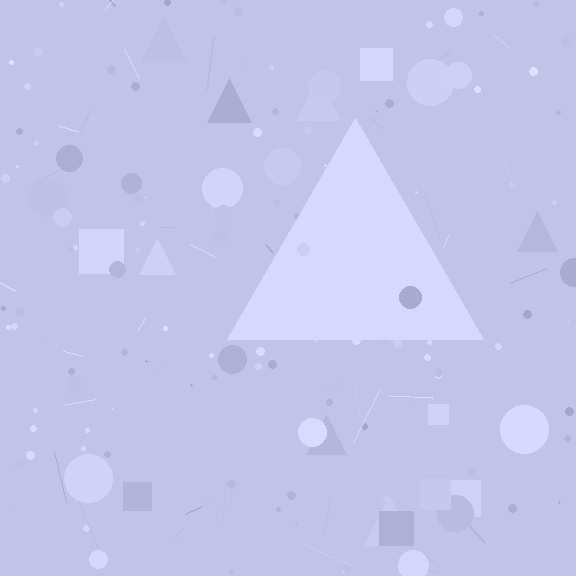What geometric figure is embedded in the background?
A triangle is embedded in the background.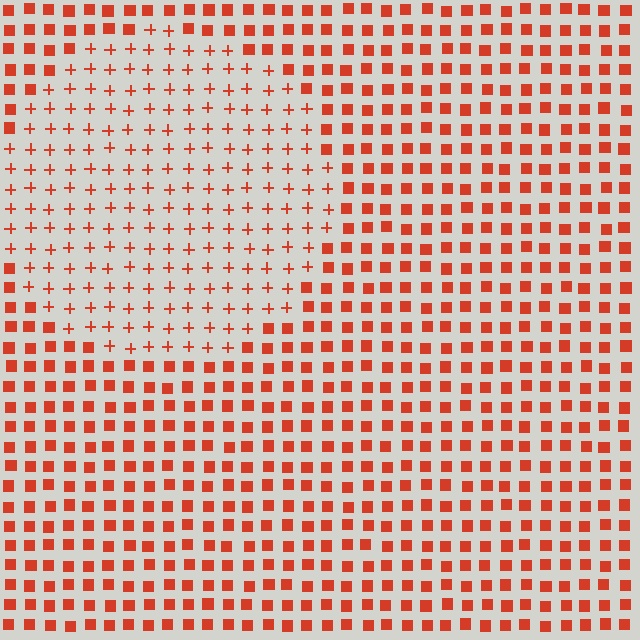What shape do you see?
I see a circle.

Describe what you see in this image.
The image is filled with small red elements arranged in a uniform grid. A circle-shaped region contains plus signs, while the surrounding area contains squares. The boundary is defined purely by the change in element shape.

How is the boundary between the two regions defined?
The boundary is defined by a change in element shape: plus signs inside vs. squares outside. All elements share the same color and spacing.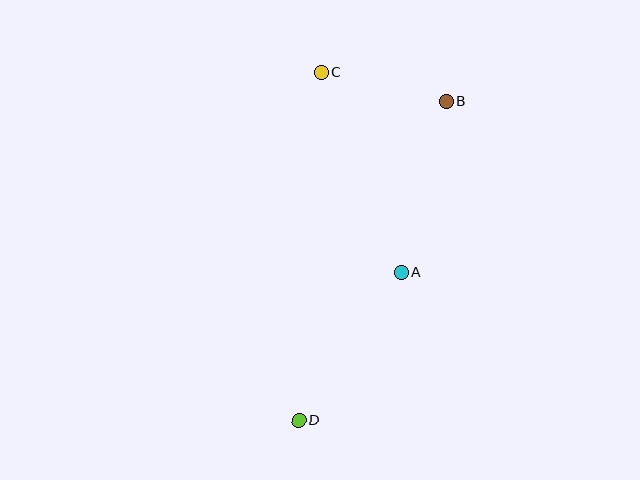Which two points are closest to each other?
Points B and C are closest to each other.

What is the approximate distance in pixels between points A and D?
The distance between A and D is approximately 180 pixels.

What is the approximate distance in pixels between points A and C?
The distance between A and C is approximately 215 pixels.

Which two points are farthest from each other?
Points B and D are farthest from each other.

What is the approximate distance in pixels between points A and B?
The distance between A and B is approximately 177 pixels.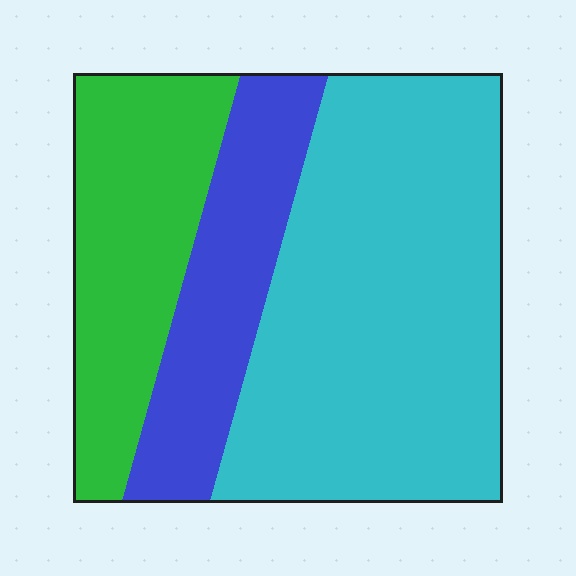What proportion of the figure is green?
Green covers about 25% of the figure.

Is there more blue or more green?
Green.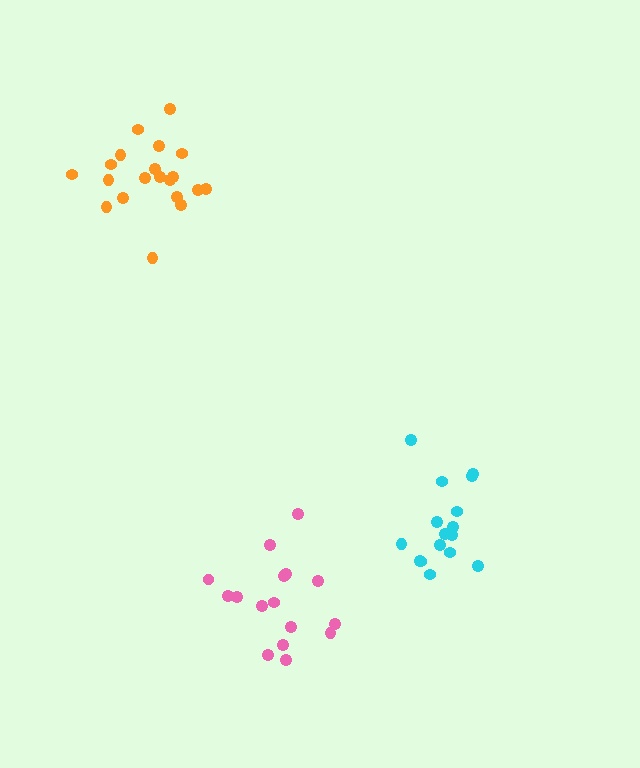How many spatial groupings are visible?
There are 3 spatial groupings.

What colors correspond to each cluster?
The clusters are colored: cyan, orange, pink.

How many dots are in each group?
Group 1: 16 dots, Group 2: 20 dots, Group 3: 16 dots (52 total).